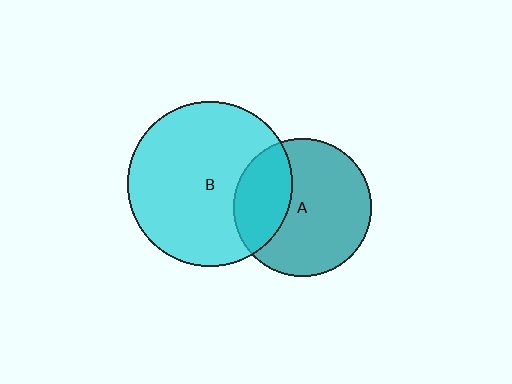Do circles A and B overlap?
Yes.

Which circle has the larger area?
Circle B (cyan).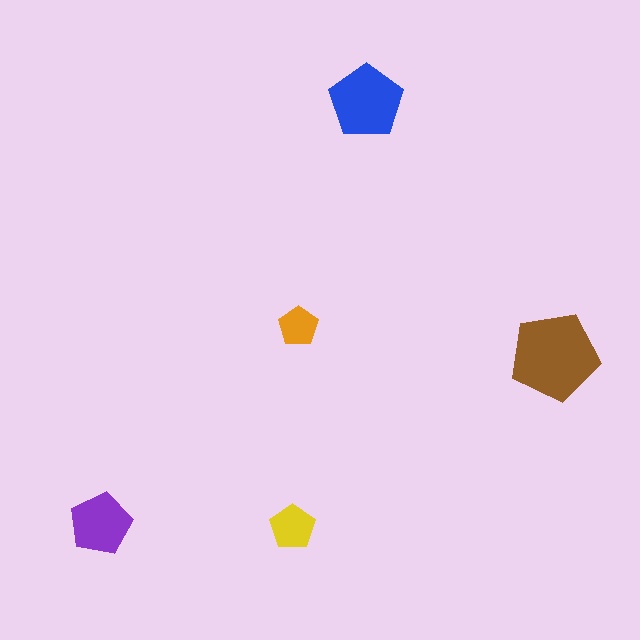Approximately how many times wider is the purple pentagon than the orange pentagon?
About 1.5 times wider.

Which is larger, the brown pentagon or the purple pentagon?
The brown one.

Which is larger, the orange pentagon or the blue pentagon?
The blue one.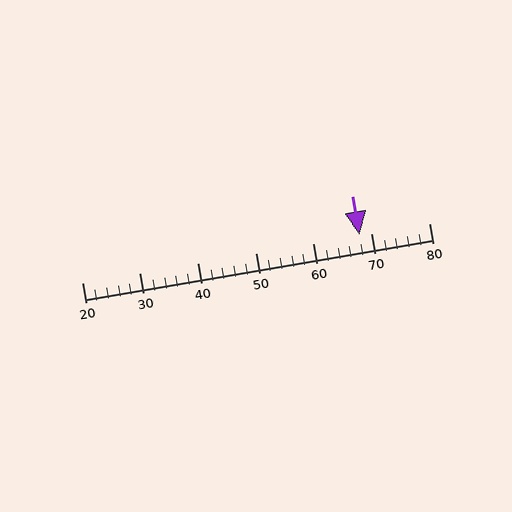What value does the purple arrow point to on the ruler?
The purple arrow points to approximately 68.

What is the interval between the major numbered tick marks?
The major tick marks are spaced 10 units apart.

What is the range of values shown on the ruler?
The ruler shows values from 20 to 80.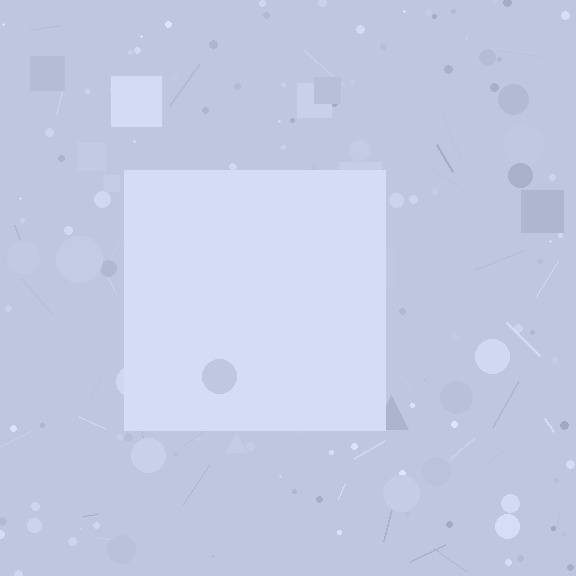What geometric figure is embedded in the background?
A square is embedded in the background.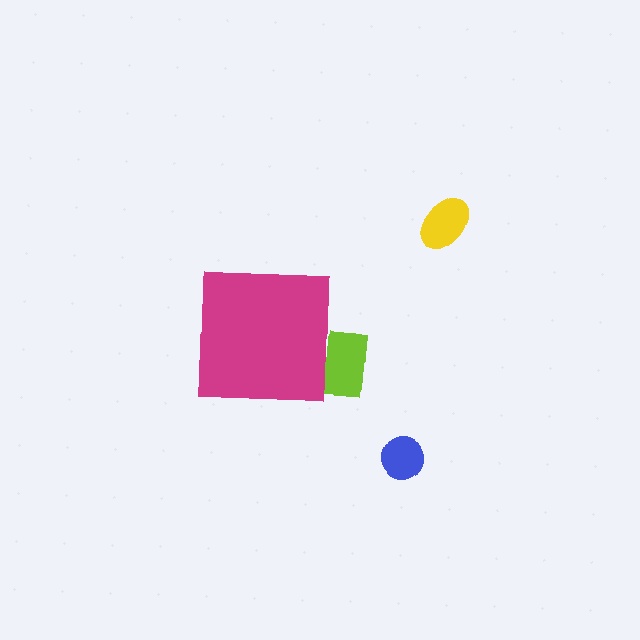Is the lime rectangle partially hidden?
Yes, the lime rectangle is partially hidden behind the magenta square.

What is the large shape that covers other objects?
A magenta square.